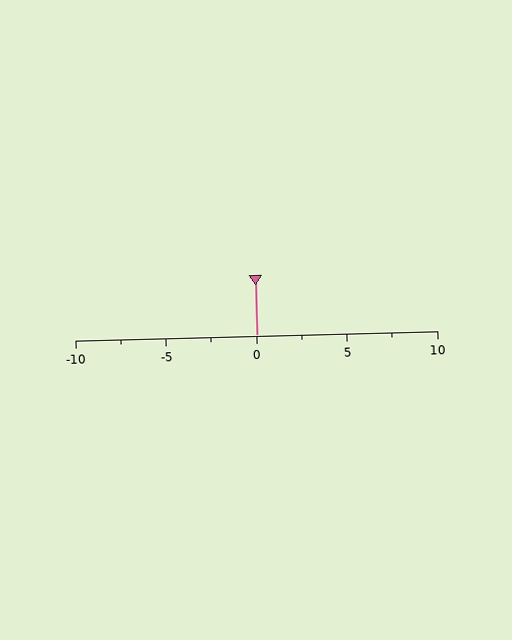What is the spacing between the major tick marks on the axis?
The major ticks are spaced 5 apart.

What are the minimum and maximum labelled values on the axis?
The axis runs from -10 to 10.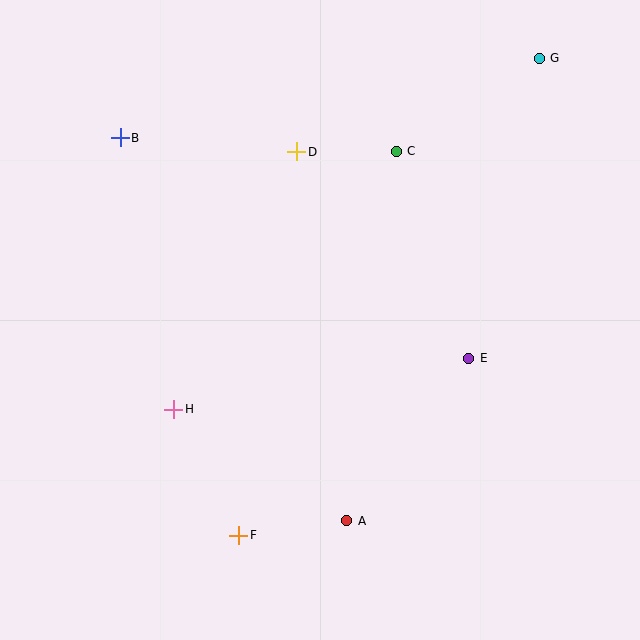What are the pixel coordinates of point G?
Point G is at (539, 58).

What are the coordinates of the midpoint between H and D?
The midpoint between H and D is at (235, 280).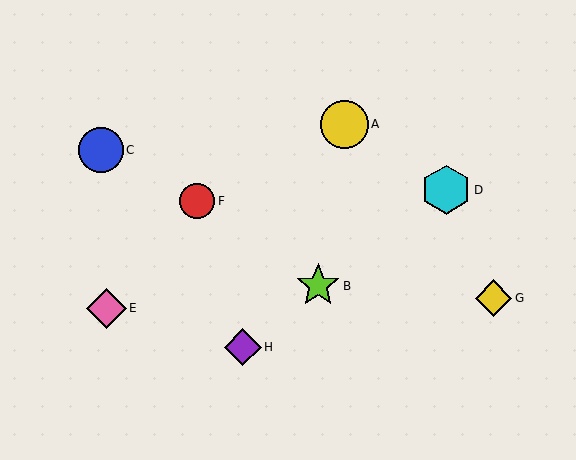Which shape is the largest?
The cyan hexagon (labeled D) is the largest.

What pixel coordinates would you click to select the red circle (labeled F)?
Click at (197, 201) to select the red circle F.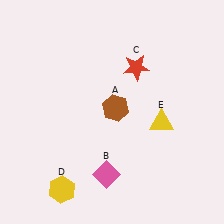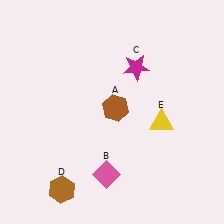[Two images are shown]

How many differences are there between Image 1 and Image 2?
There are 2 differences between the two images.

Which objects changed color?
C changed from red to magenta. D changed from yellow to brown.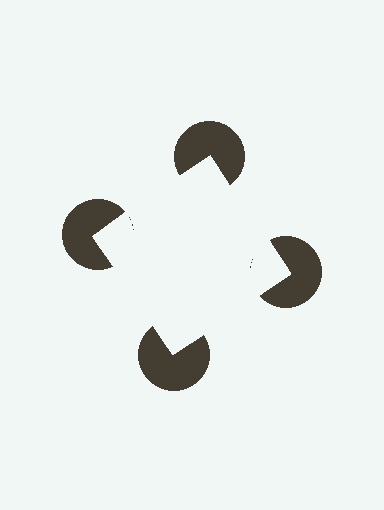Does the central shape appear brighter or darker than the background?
It typically appears slightly brighter than the background, even though no actual brightness change is drawn.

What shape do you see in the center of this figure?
An illusory square — its edges are inferred from the aligned wedge cuts in the pac-man discs, not physically drawn.